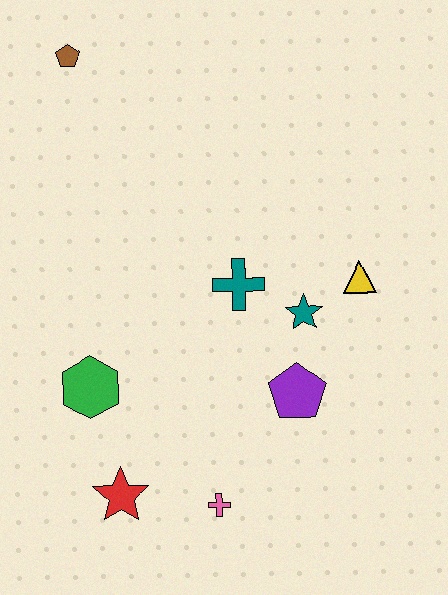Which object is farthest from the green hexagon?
The brown pentagon is farthest from the green hexagon.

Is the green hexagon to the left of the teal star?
Yes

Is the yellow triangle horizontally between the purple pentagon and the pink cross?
No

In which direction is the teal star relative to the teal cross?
The teal star is to the right of the teal cross.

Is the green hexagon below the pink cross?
No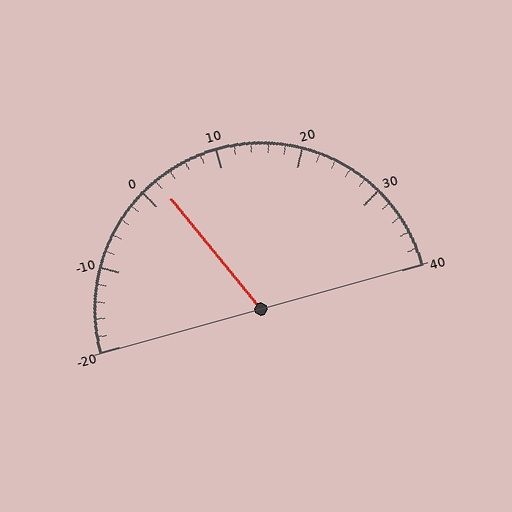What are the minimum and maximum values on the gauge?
The gauge ranges from -20 to 40.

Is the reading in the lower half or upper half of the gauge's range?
The reading is in the lower half of the range (-20 to 40).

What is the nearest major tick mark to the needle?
The nearest major tick mark is 0.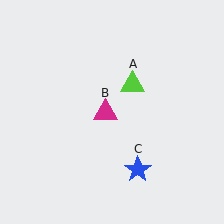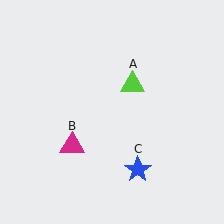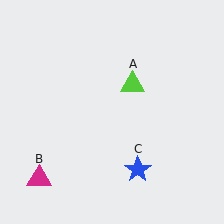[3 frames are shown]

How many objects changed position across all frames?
1 object changed position: magenta triangle (object B).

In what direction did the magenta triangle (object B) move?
The magenta triangle (object B) moved down and to the left.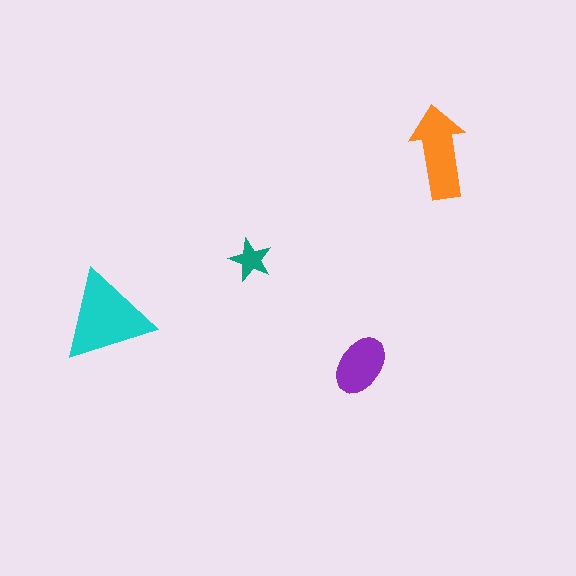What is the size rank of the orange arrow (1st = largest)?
2nd.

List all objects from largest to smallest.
The cyan triangle, the orange arrow, the purple ellipse, the teal star.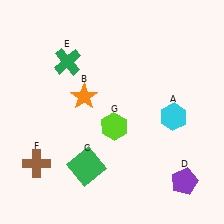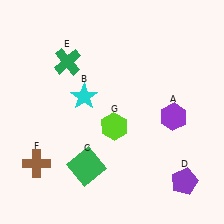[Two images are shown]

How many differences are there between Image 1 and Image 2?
There are 2 differences between the two images.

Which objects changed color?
A changed from cyan to purple. B changed from orange to cyan.